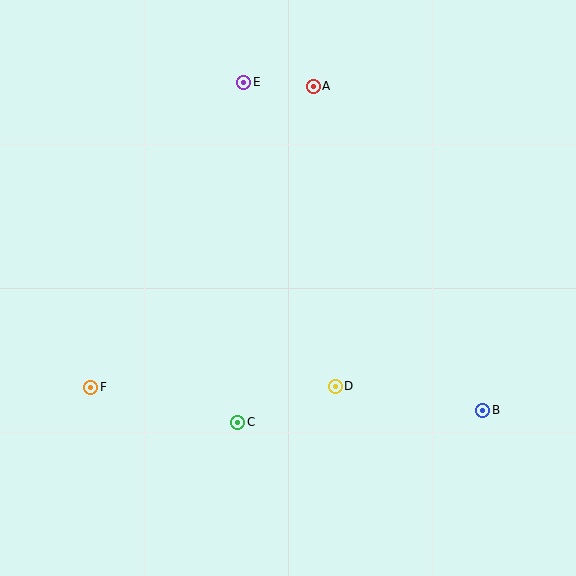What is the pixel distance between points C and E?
The distance between C and E is 340 pixels.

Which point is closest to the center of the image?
Point D at (335, 386) is closest to the center.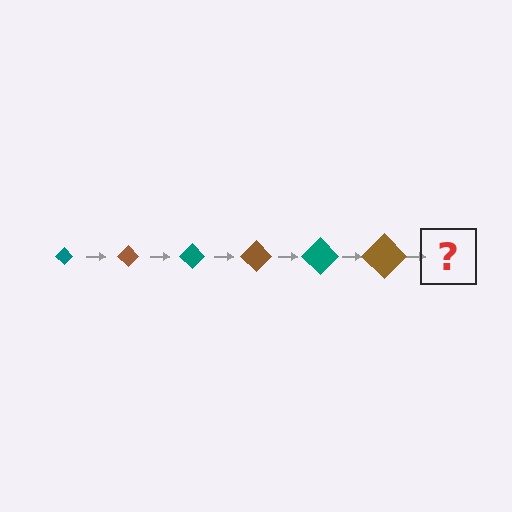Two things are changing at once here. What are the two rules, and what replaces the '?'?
The two rules are that the diamond grows larger each step and the color cycles through teal and brown. The '?' should be a teal diamond, larger than the previous one.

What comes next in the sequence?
The next element should be a teal diamond, larger than the previous one.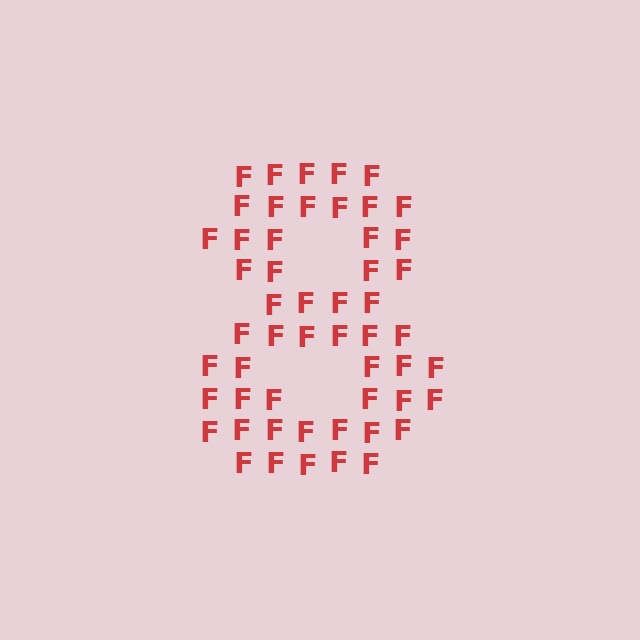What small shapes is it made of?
It is made of small letter F's.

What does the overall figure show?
The overall figure shows the digit 8.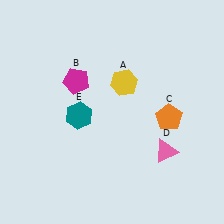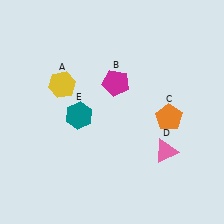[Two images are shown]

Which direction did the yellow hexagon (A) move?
The yellow hexagon (A) moved left.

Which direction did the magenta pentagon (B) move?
The magenta pentagon (B) moved right.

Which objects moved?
The objects that moved are: the yellow hexagon (A), the magenta pentagon (B).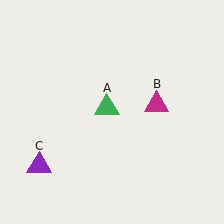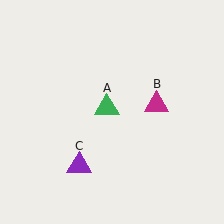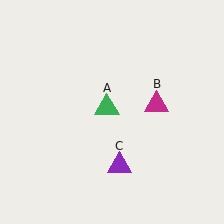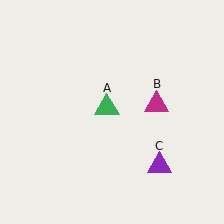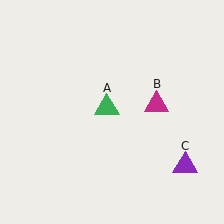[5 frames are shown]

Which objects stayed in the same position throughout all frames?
Green triangle (object A) and magenta triangle (object B) remained stationary.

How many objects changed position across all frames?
1 object changed position: purple triangle (object C).